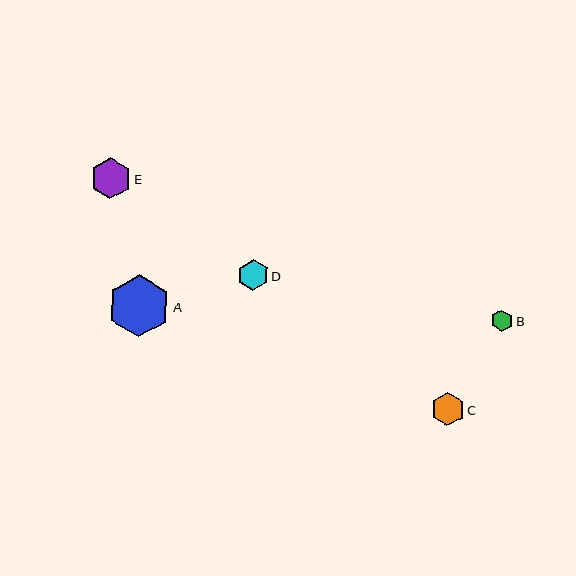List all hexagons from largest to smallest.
From largest to smallest: A, E, C, D, B.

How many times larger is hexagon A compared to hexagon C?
Hexagon A is approximately 1.9 times the size of hexagon C.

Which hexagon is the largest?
Hexagon A is the largest with a size of approximately 62 pixels.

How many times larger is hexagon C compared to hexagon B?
Hexagon C is approximately 1.6 times the size of hexagon B.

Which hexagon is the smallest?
Hexagon B is the smallest with a size of approximately 21 pixels.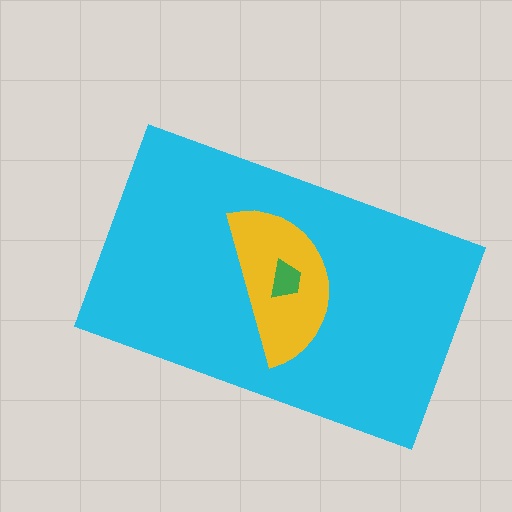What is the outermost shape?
The cyan rectangle.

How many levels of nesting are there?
3.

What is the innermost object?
The green trapezoid.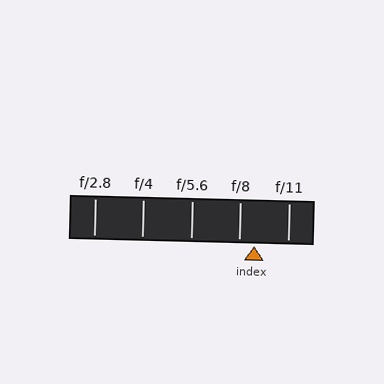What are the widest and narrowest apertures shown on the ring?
The widest aperture shown is f/2.8 and the narrowest is f/11.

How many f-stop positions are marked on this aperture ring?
There are 5 f-stop positions marked.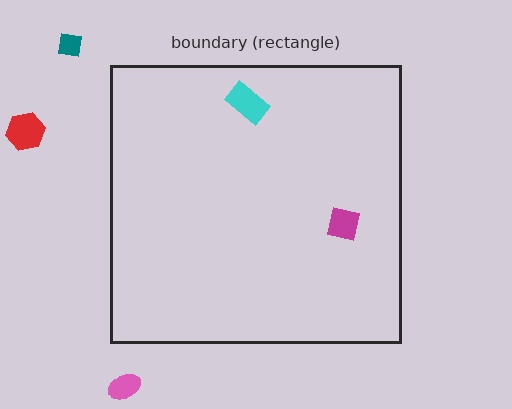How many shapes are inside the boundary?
2 inside, 3 outside.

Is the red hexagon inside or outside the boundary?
Outside.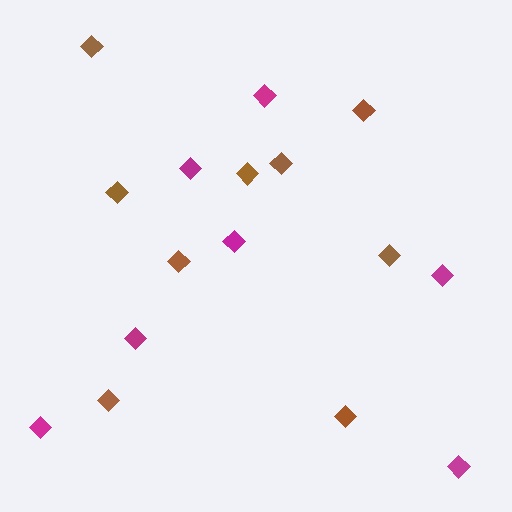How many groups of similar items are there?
There are 2 groups: one group of magenta diamonds (7) and one group of brown diamonds (9).